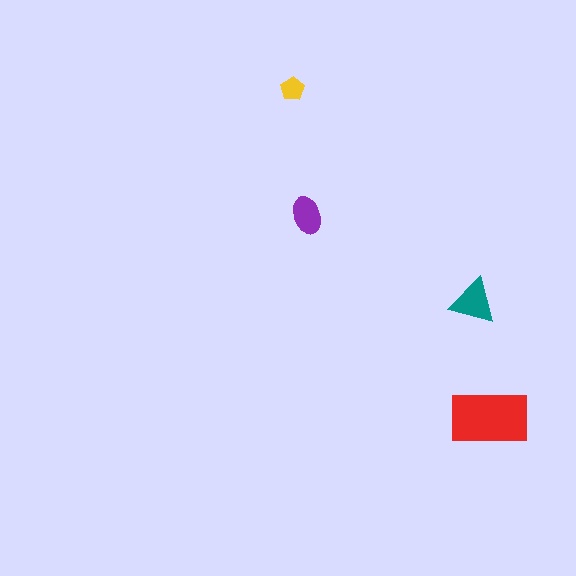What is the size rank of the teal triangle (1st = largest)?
2nd.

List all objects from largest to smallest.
The red rectangle, the teal triangle, the purple ellipse, the yellow pentagon.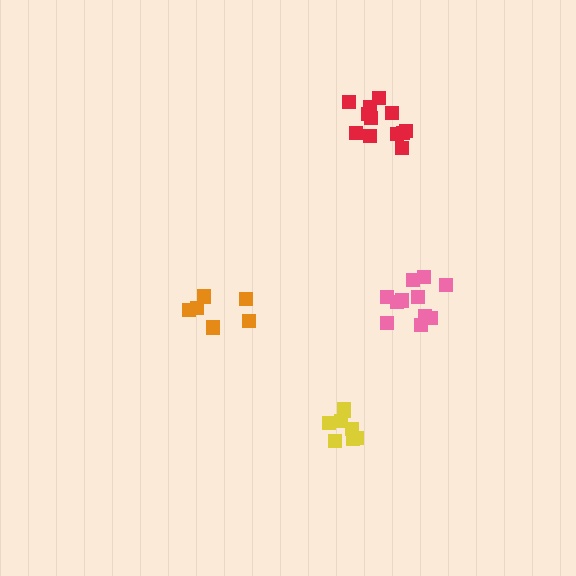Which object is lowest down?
The yellow cluster is bottommost.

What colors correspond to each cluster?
The clusters are colored: pink, orange, yellow, red.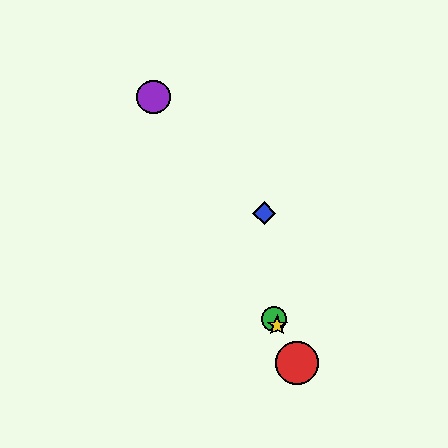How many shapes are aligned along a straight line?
4 shapes (the red circle, the green circle, the yellow star, the purple circle) are aligned along a straight line.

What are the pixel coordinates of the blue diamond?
The blue diamond is at (264, 213).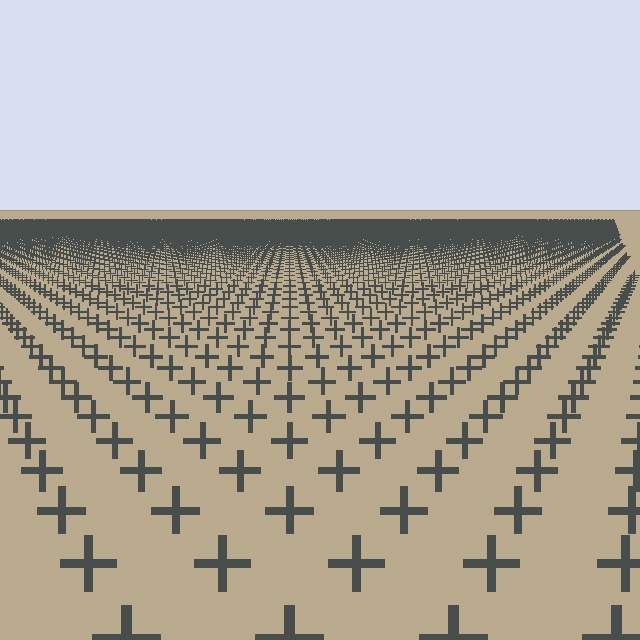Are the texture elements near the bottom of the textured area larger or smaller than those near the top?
Larger. Near the bottom, elements are closer to the viewer and appear at a bigger on-screen size.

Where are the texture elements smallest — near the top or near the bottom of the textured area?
Near the top.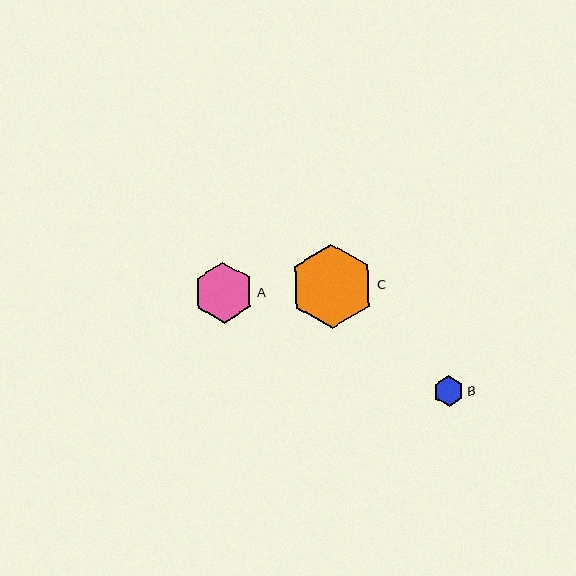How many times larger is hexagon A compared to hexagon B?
Hexagon A is approximately 2.0 times the size of hexagon B.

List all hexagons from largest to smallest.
From largest to smallest: C, A, B.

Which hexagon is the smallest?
Hexagon B is the smallest with a size of approximately 31 pixels.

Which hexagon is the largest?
Hexagon C is the largest with a size of approximately 84 pixels.